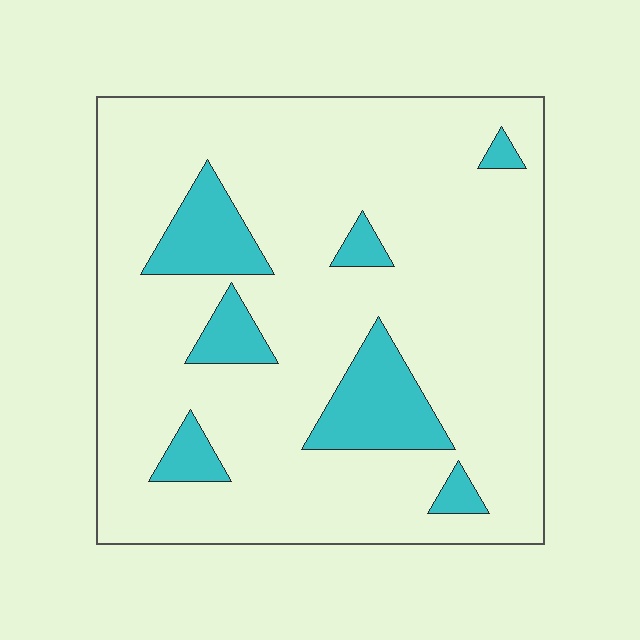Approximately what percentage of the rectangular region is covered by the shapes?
Approximately 15%.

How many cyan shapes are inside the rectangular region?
7.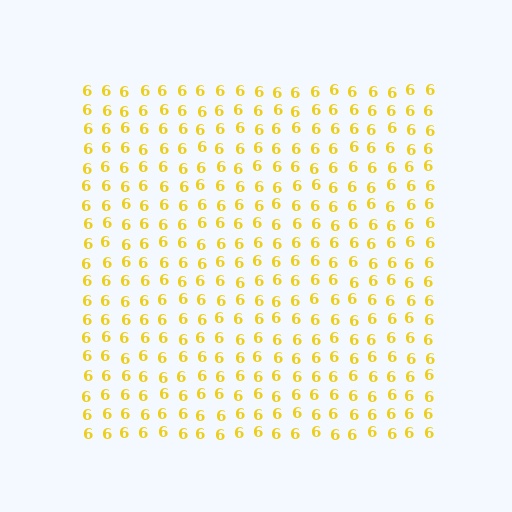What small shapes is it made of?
It is made of small digit 6's.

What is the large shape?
The large shape is a square.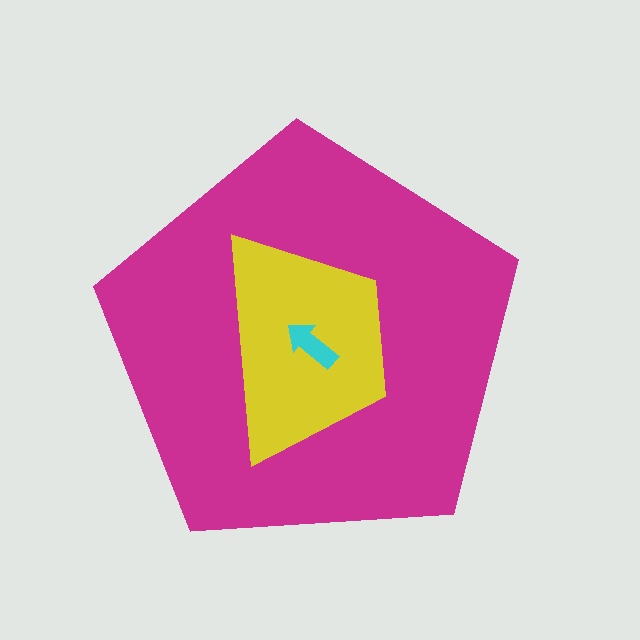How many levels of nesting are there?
3.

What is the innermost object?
The cyan arrow.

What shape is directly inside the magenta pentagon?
The yellow trapezoid.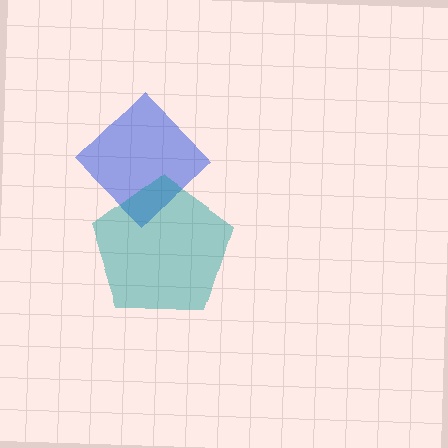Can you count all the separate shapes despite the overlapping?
Yes, there are 2 separate shapes.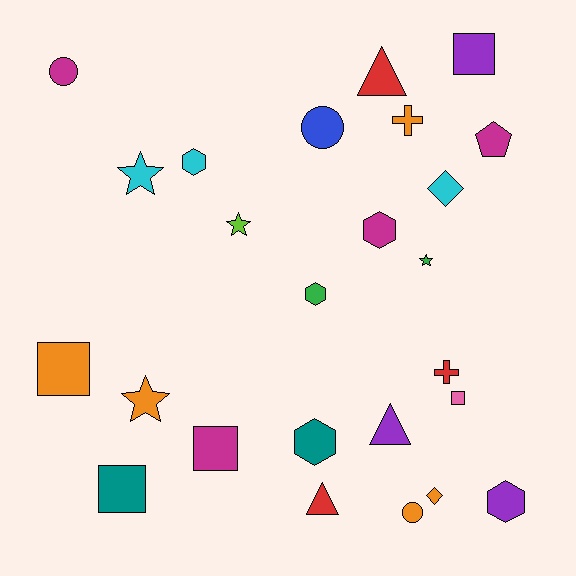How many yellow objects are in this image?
There are no yellow objects.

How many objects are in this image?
There are 25 objects.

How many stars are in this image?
There are 4 stars.